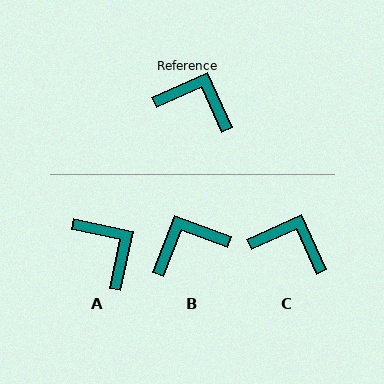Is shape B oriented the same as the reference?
No, it is off by about 45 degrees.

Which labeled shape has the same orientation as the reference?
C.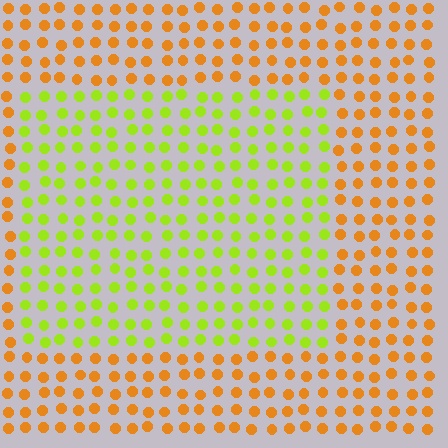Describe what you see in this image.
The image is filled with small orange elements in a uniform arrangement. A rectangle-shaped region is visible where the elements are tinted to a slightly different hue, forming a subtle color boundary.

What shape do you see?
I see a rectangle.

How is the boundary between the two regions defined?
The boundary is defined purely by a slight shift in hue (about 51 degrees). Spacing, size, and orientation are identical on both sides.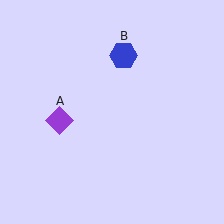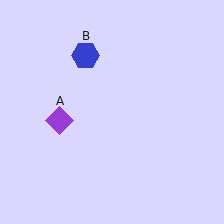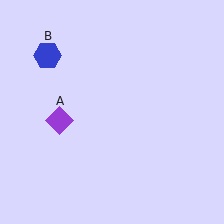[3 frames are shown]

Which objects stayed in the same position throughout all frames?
Purple diamond (object A) remained stationary.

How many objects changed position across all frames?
1 object changed position: blue hexagon (object B).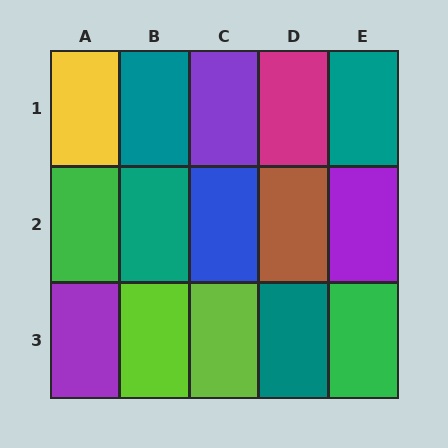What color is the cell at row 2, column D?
Brown.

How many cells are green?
2 cells are green.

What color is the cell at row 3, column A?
Purple.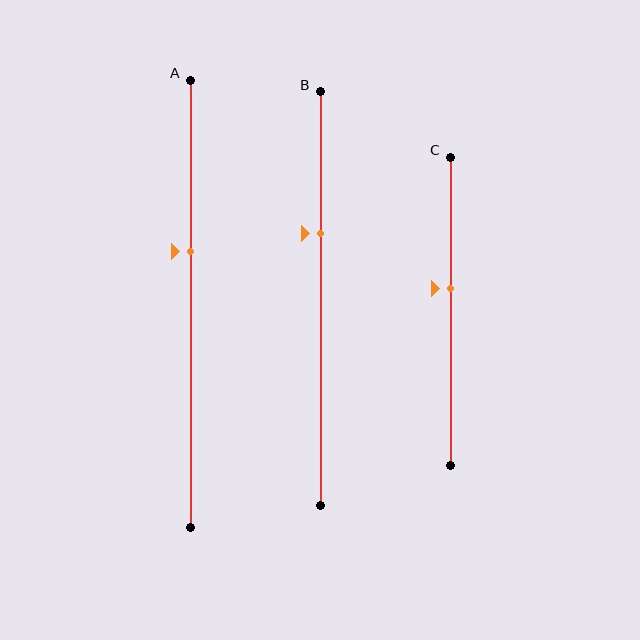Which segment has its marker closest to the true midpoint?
Segment C has its marker closest to the true midpoint.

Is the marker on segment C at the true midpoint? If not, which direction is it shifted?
No, the marker on segment C is shifted upward by about 7% of the segment length.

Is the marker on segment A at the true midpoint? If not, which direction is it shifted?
No, the marker on segment A is shifted upward by about 12% of the segment length.